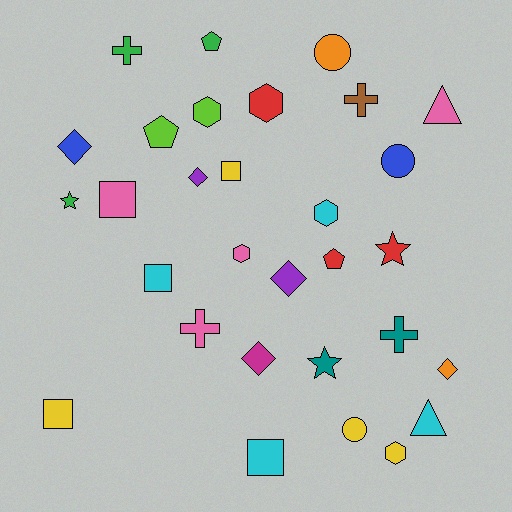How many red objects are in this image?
There are 3 red objects.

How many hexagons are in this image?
There are 5 hexagons.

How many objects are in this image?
There are 30 objects.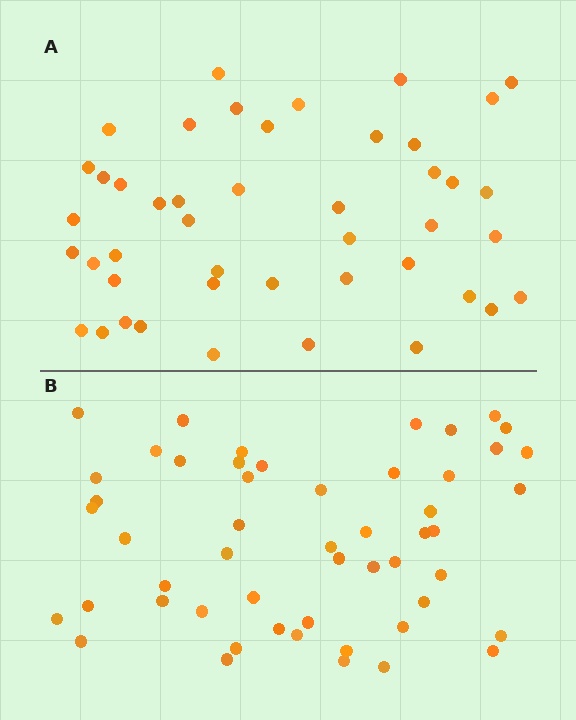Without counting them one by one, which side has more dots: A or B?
Region B (the bottom region) has more dots.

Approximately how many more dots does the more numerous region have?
Region B has roughly 8 or so more dots than region A.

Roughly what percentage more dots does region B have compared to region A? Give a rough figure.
About 15% more.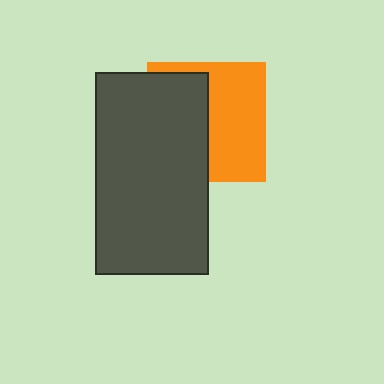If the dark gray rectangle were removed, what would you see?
You would see the complete orange square.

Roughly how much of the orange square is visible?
About half of it is visible (roughly 52%).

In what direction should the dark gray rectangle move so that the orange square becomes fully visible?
The dark gray rectangle should move left. That is the shortest direction to clear the overlap and leave the orange square fully visible.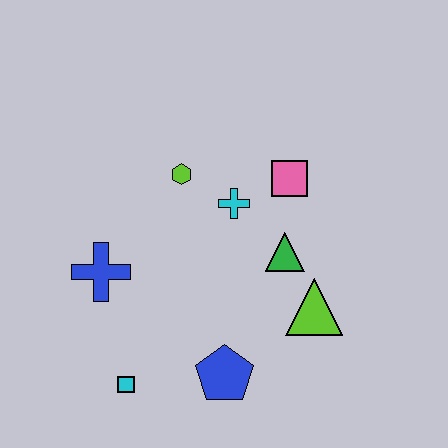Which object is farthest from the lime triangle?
The blue cross is farthest from the lime triangle.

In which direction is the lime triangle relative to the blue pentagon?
The lime triangle is to the right of the blue pentagon.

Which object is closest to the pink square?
The cyan cross is closest to the pink square.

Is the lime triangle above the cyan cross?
No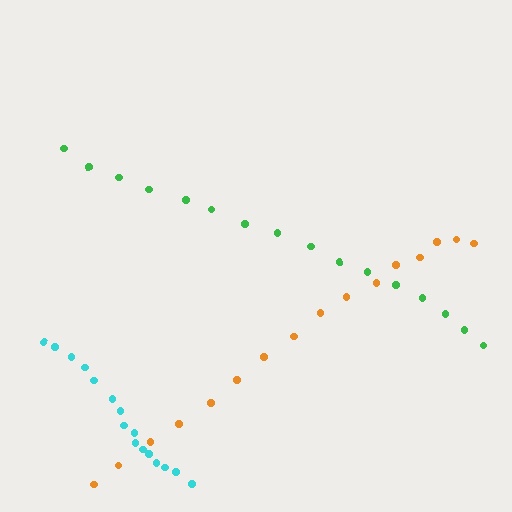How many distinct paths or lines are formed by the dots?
There are 3 distinct paths.